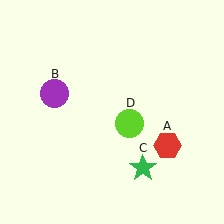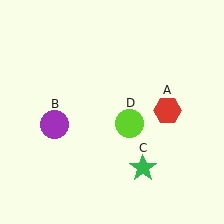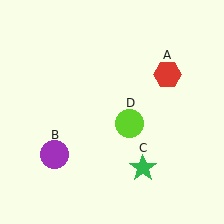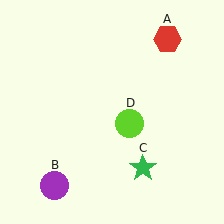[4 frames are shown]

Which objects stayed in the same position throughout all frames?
Green star (object C) and lime circle (object D) remained stationary.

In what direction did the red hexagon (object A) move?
The red hexagon (object A) moved up.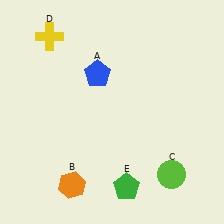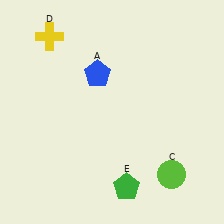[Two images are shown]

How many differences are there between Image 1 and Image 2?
There is 1 difference between the two images.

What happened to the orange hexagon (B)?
The orange hexagon (B) was removed in Image 2. It was in the bottom-left area of Image 1.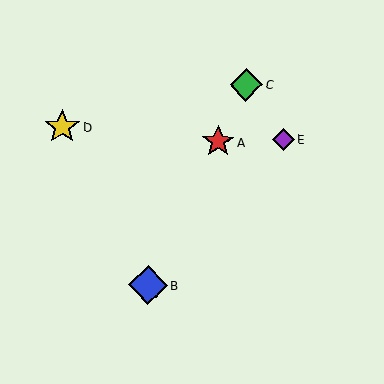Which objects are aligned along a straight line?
Objects A, B, C are aligned along a straight line.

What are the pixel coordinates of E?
Object E is at (283, 140).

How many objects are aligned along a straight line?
3 objects (A, B, C) are aligned along a straight line.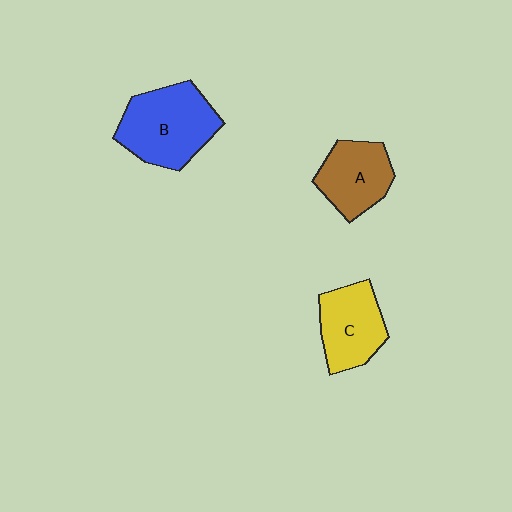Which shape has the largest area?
Shape B (blue).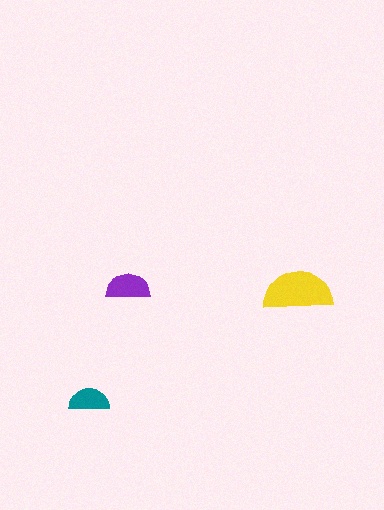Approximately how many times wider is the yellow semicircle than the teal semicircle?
About 1.5 times wider.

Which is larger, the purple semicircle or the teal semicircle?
The purple one.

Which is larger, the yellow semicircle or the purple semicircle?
The yellow one.